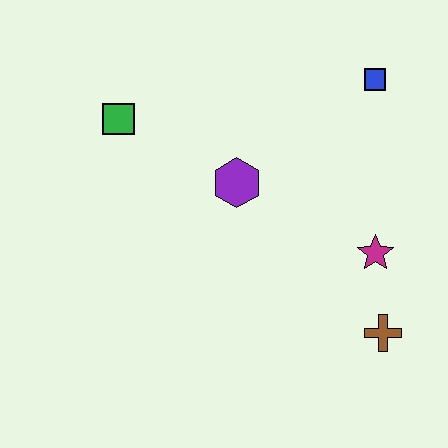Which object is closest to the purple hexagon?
The green square is closest to the purple hexagon.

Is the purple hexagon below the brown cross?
No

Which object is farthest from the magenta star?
The green square is farthest from the magenta star.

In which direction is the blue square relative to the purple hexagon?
The blue square is to the right of the purple hexagon.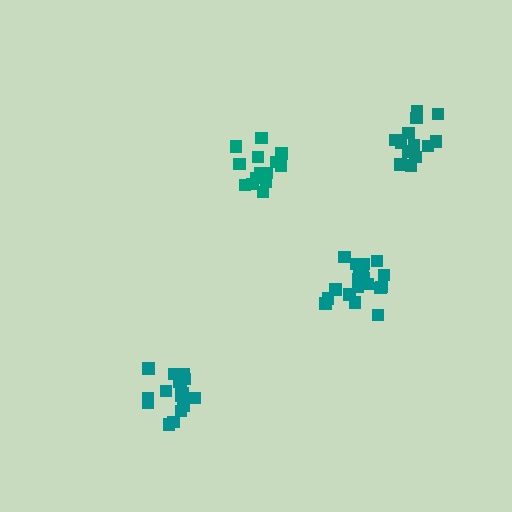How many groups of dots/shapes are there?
There are 4 groups.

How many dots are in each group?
Group 1: 19 dots, Group 2: 15 dots, Group 3: 19 dots, Group 4: 14 dots (67 total).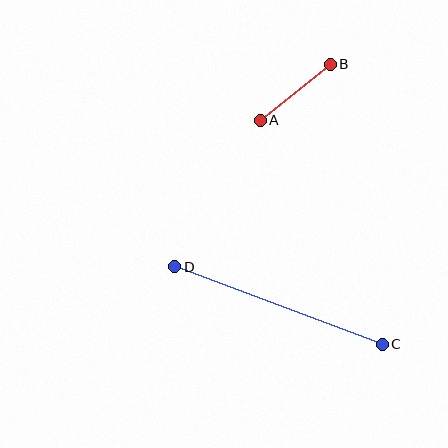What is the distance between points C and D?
The distance is approximately 222 pixels.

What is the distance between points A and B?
The distance is approximately 89 pixels.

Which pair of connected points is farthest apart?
Points C and D are farthest apart.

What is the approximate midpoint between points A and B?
The midpoint is at approximately (295, 92) pixels.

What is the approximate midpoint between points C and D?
The midpoint is at approximately (279, 306) pixels.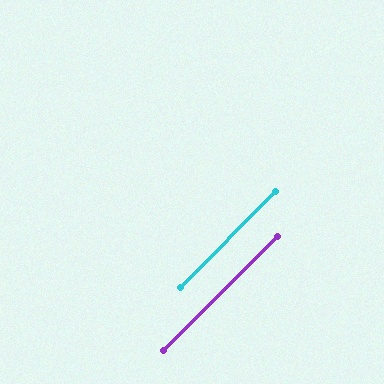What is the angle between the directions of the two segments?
Approximately 0 degrees.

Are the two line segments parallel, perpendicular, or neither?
Parallel — their directions differ by only 0.4°.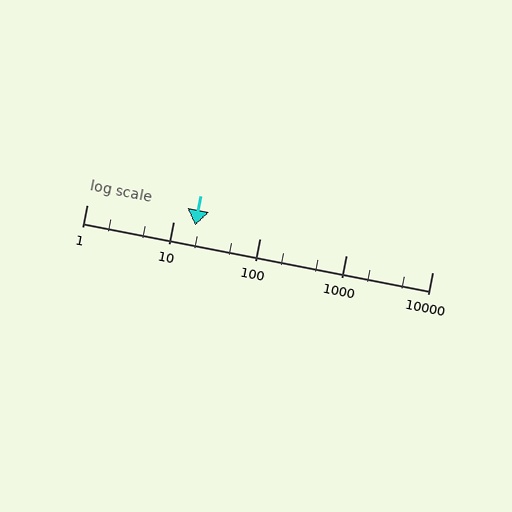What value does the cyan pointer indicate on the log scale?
The pointer indicates approximately 18.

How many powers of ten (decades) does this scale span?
The scale spans 4 decades, from 1 to 10000.